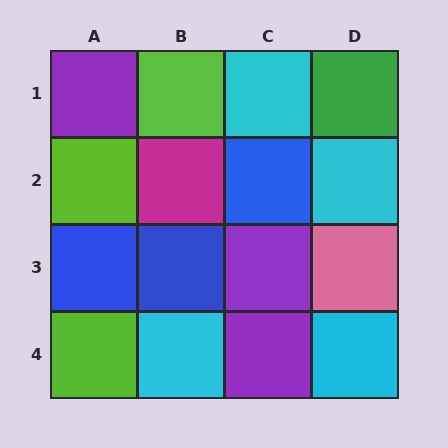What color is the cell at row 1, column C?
Cyan.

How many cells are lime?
3 cells are lime.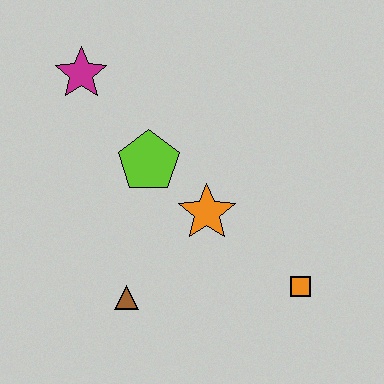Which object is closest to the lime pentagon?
The orange star is closest to the lime pentagon.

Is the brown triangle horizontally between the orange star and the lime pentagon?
No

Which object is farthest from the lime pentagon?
The orange square is farthest from the lime pentagon.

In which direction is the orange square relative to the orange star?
The orange square is to the right of the orange star.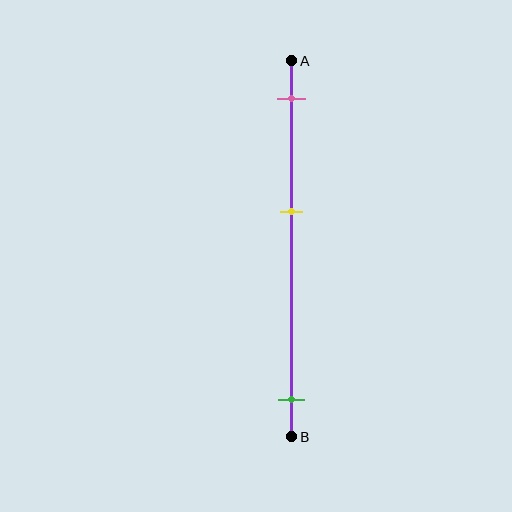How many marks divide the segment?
There are 3 marks dividing the segment.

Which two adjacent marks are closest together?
The pink and yellow marks are the closest adjacent pair.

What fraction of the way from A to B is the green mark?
The green mark is approximately 90% (0.9) of the way from A to B.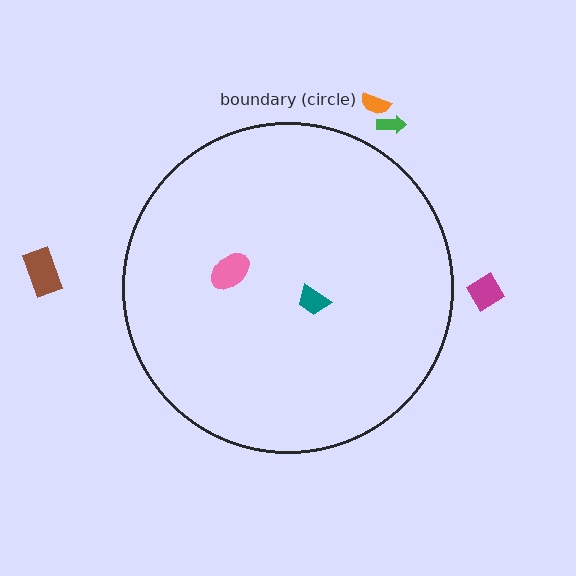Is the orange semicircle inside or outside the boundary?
Outside.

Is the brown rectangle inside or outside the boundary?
Outside.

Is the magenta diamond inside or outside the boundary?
Outside.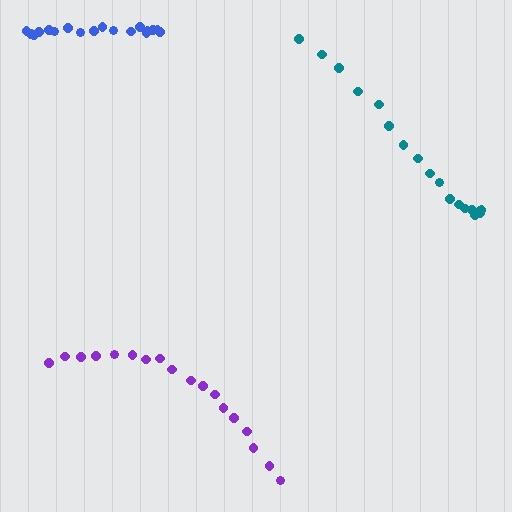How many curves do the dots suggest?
There are 3 distinct paths.